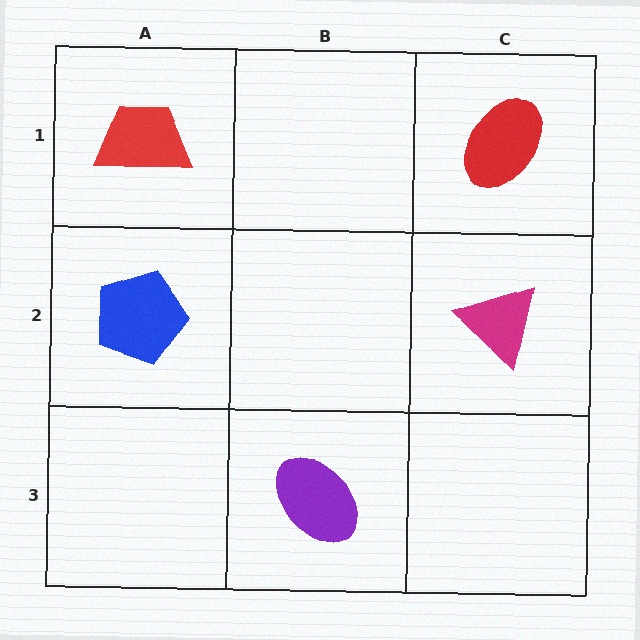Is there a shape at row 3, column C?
No, that cell is empty.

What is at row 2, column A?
A blue pentagon.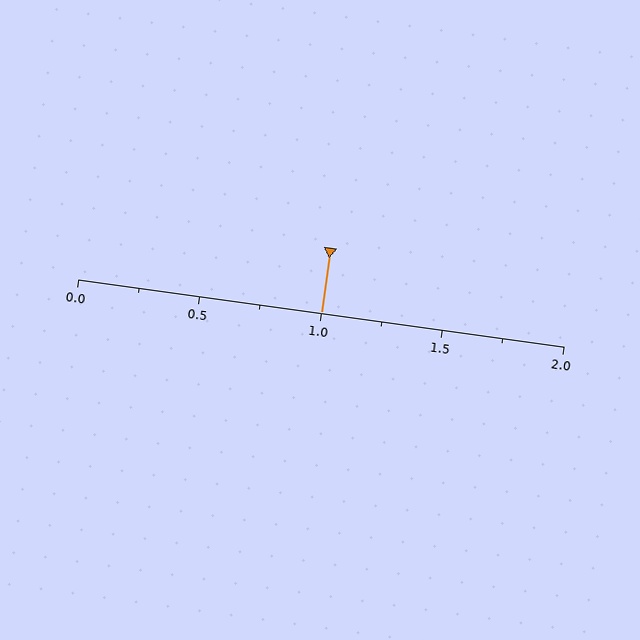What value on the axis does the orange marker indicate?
The marker indicates approximately 1.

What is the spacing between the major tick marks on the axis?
The major ticks are spaced 0.5 apart.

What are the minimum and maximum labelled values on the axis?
The axis runs from 0.0 to 2.0.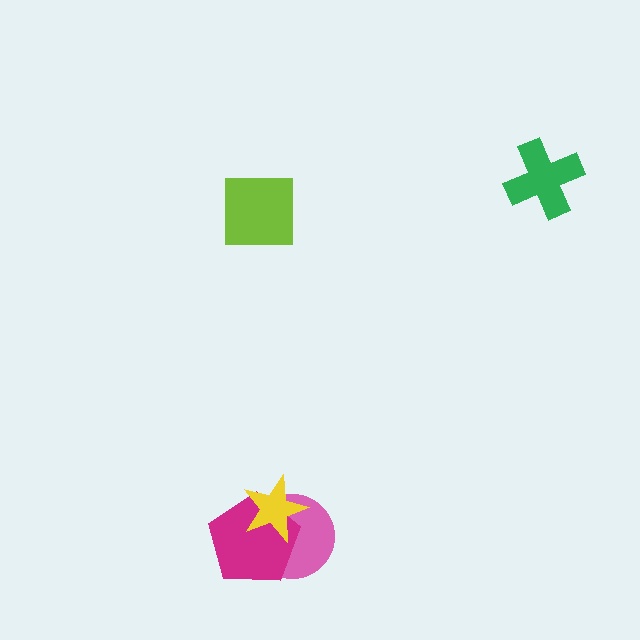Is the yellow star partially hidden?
No, no other shape covers it.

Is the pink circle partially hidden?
Yes, it is partially covered by another shape.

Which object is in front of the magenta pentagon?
The yellow star is in front of the magenta pentagon.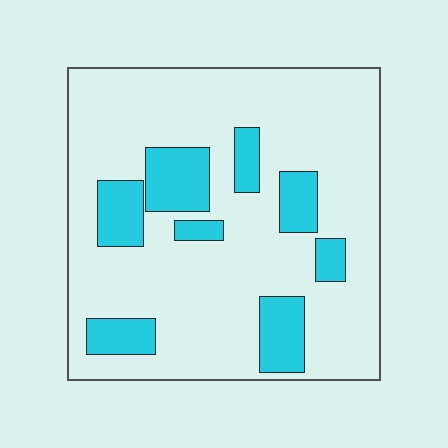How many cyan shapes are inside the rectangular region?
8.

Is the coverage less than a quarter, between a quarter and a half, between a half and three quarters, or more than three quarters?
Less than a quarter.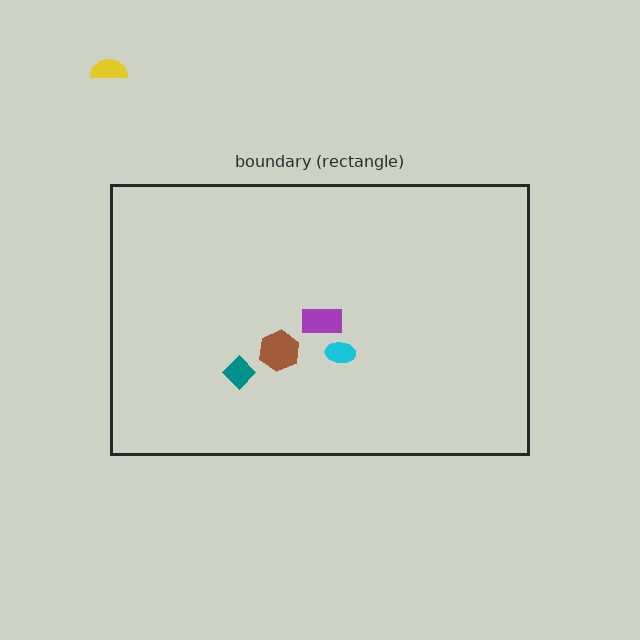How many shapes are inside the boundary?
4 inside, 1 outside.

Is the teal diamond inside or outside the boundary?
Inside.